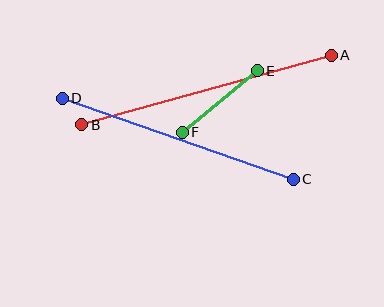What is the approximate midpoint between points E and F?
The midpoint is at approximately (220, 101) pixels.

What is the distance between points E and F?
The distance is approximately 97 pixels.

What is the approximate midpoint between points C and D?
The midpoint is at approximately (178, 139) pixels.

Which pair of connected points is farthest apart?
Points A and B are farthest apart.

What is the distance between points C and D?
The distance is approximately 244 pixels.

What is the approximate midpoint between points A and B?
The midpoint is at approximately (206, 90) pixels.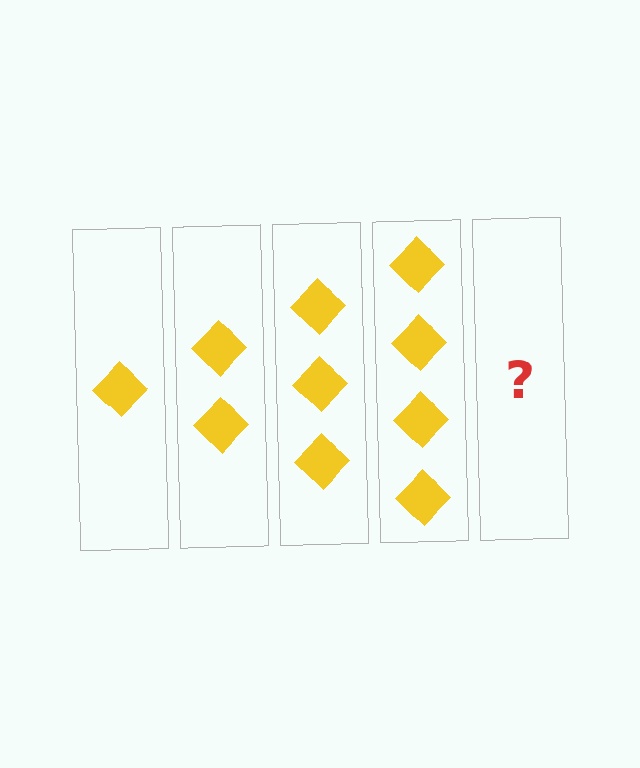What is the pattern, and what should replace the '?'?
The pattern is that each step adds one more diamond. The '?' should be 5 diamonds.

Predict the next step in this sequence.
The next step is 5 diamonds.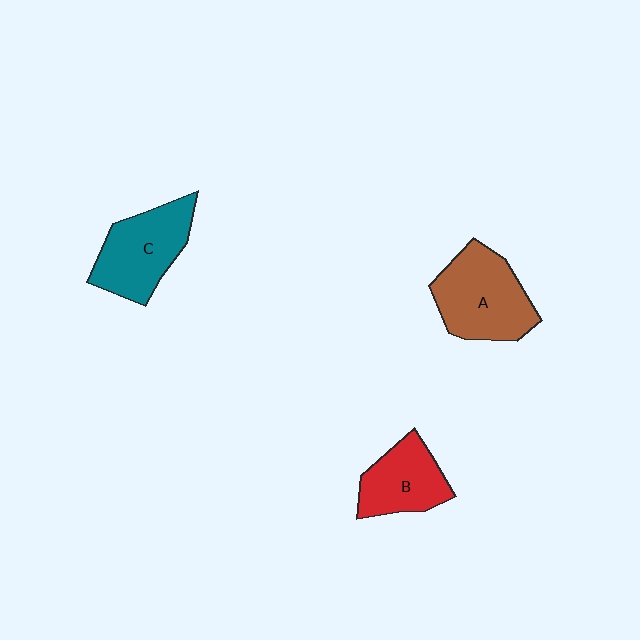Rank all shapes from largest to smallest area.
From largest to smallest: A (brown), C (teal), B (red).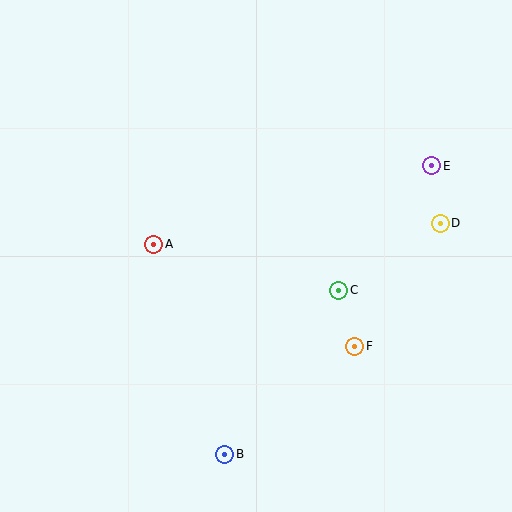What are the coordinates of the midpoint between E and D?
The midpoint between E and D is at (436, 194).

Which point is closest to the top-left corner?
Point A is closest to the top-left corner.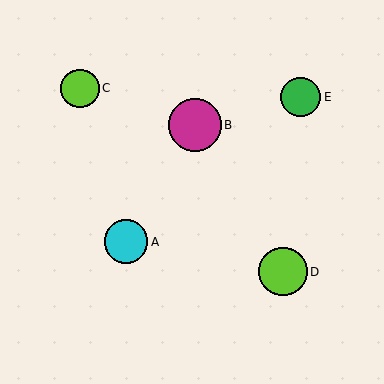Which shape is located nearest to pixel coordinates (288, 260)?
The lime circle (labeled D) at (283, 272) is nearest to that location.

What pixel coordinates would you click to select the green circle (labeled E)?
Click at (301, 97) to select the green circle E.